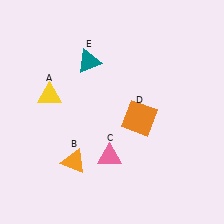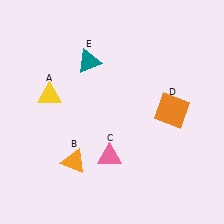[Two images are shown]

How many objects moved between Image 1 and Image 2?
1 object moved between the two images.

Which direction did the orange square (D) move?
The orange square (D) moved right.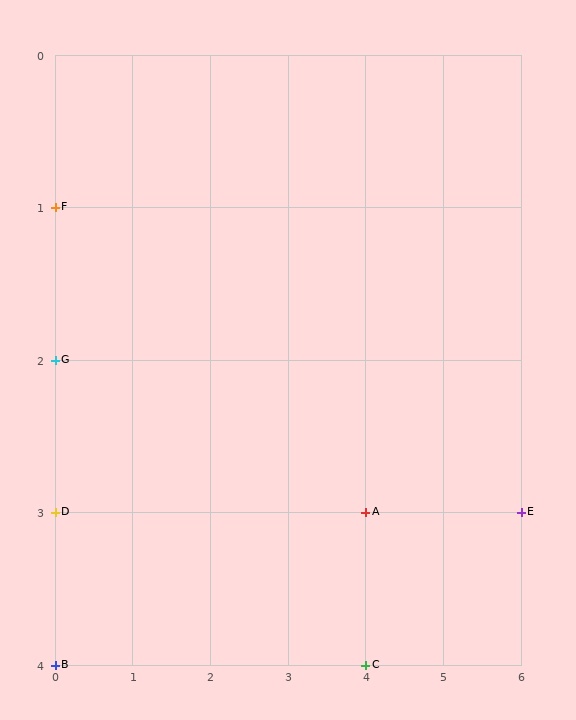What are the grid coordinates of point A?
Point A is at grid coordinates (4, 3).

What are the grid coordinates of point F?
Point F is at grid coordinates (0, 1).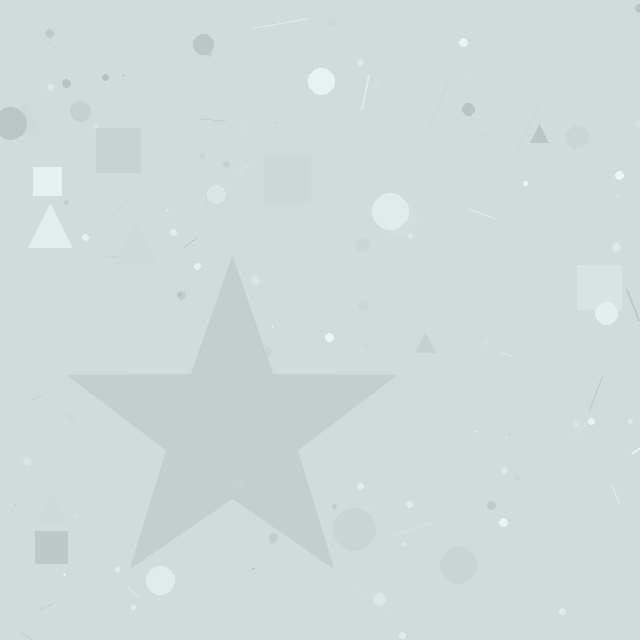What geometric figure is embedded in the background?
A star is embedded in the background.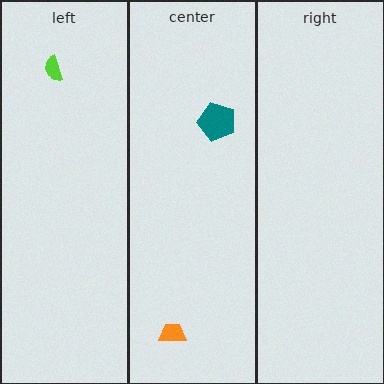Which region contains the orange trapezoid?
The center region.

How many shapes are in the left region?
1.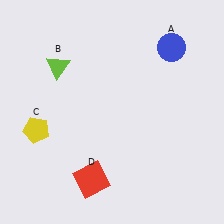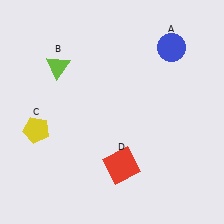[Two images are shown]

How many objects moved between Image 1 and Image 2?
1 object moved between the two images.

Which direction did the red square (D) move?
The red square (D) moved right.